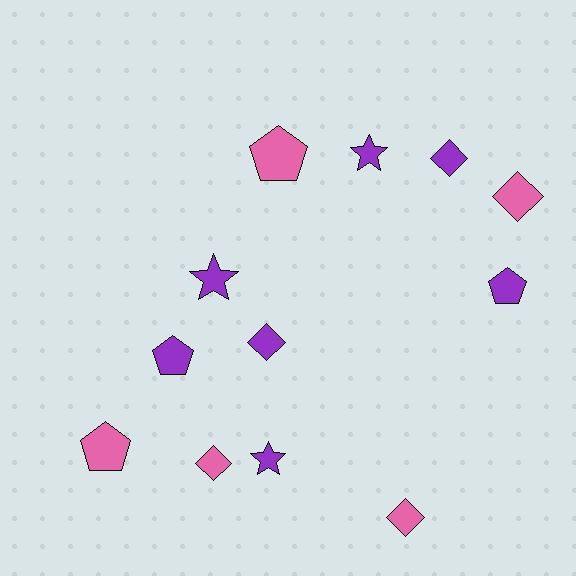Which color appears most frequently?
Purple, with 7 objects.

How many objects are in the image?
There are 12 objects.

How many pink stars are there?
There are no pink stars.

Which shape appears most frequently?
Diamond, with 5 objects.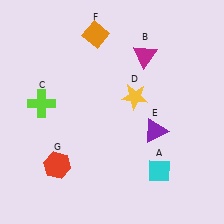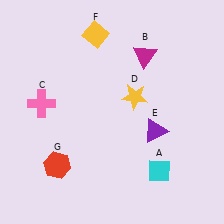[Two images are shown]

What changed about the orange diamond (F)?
In Image 1, F is orange. In Image 2, it changed to yellow.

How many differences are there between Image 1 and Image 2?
There are 2 differences between the two images.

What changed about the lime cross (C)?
In Image 1, C is lime. In Image 2, it changed to pink.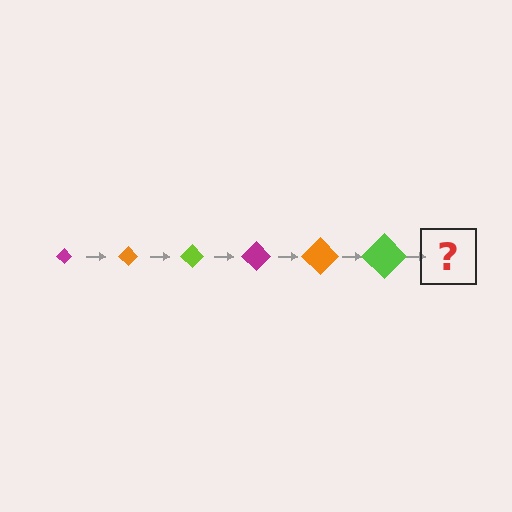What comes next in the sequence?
The next element should be a magenta diamond, larger than the previous one.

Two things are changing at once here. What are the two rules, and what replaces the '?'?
The two rules are that the diamond grows larger each step and the color cycles through magenta, orange, and lime. The '?' should be a magenta diamond, larger than the previous one.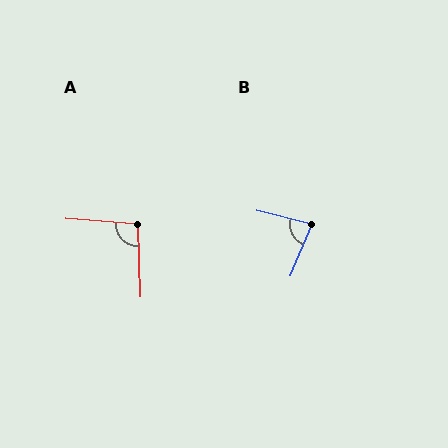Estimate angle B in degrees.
Approximately 82 degrees.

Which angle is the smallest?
B, at approximately 82 degrees.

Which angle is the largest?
A, at approximately 97 degrees.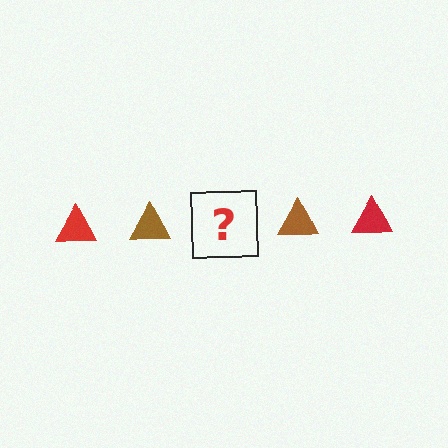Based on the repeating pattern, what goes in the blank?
The blank should be a red triangle.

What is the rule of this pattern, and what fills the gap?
The rule is that the pattern cycles through red, brown triangles. The gap should be filled with a red triangle.